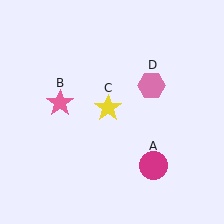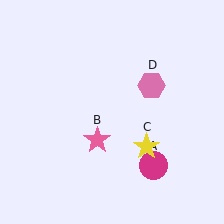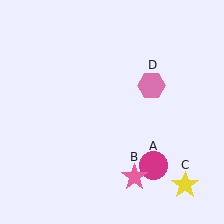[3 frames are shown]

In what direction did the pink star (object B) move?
The pink star (object B) moved down and to the right.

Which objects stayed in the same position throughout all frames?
Magenta circle (object A) and pink hexagon (object D) remained stationary.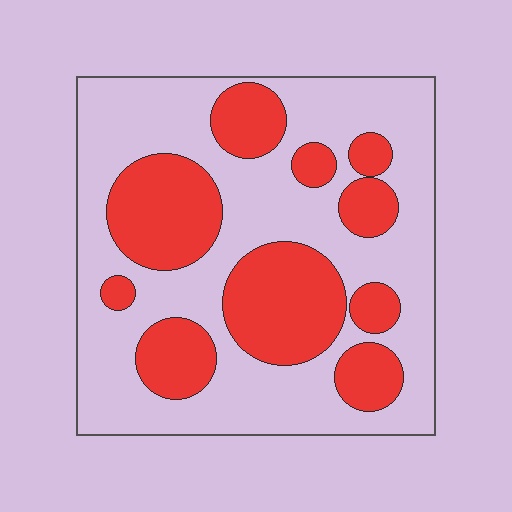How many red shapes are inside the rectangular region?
10.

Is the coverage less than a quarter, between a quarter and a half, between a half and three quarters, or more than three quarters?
Between a quarter and a half.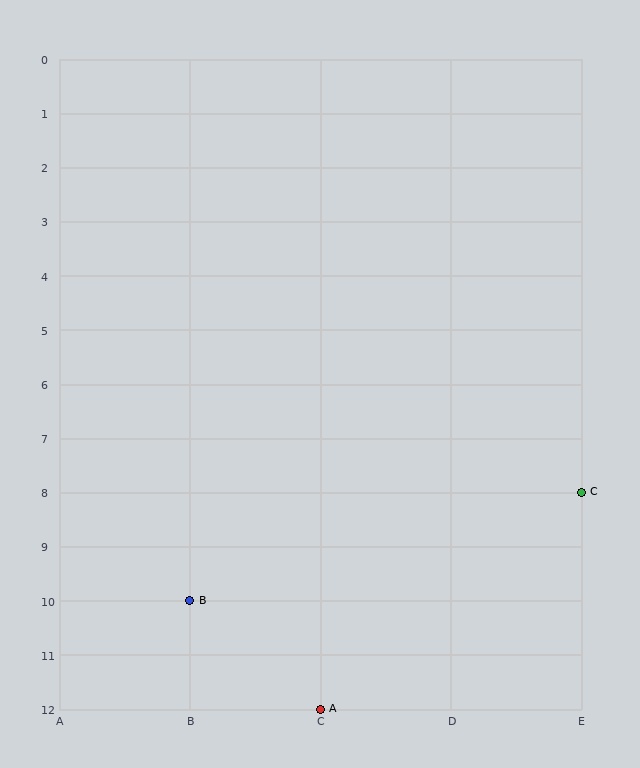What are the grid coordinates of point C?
Point C is at grid coordinates (E, 8).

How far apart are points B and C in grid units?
Points B and C are 3 columns and 2 rows apart (about 3.6 grid units diagonally).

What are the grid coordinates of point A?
Point A is at grid coordinates (C, 12).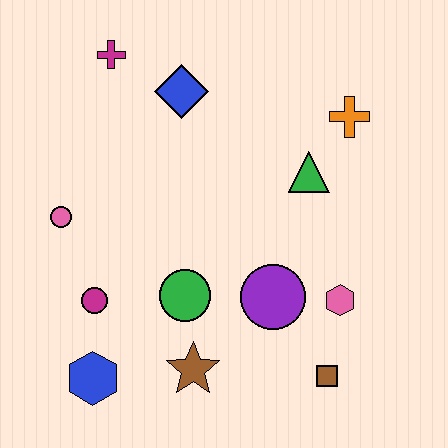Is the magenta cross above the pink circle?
Yes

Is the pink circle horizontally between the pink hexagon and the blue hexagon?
No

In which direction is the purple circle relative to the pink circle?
The purple circle is to the right of the pink circle.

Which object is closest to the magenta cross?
The blue diamond is closest to the magenta cross.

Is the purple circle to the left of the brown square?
Yes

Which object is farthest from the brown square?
The magenta cross is farthest from the brown square.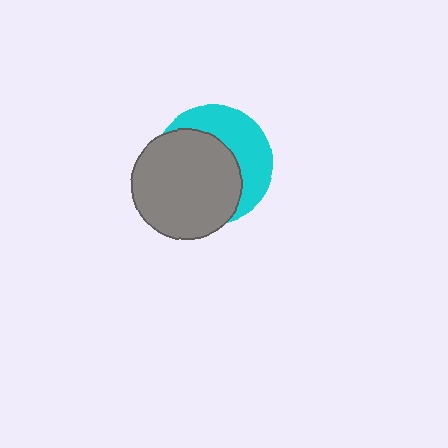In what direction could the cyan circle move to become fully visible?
The cyan circle could move toward the upper-right. That would shift it out from behind the gray circle entirely.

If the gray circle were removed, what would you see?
You would see the complete cyan circle.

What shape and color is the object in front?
The object in front is a gray circle.